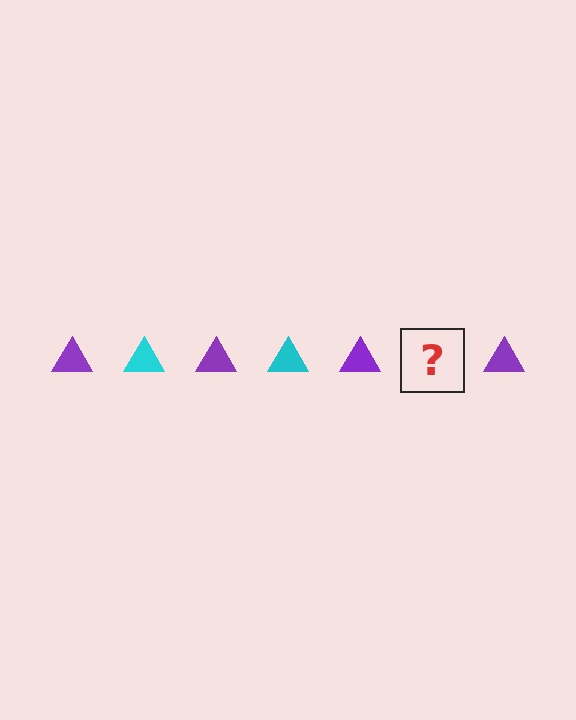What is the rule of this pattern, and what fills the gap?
The rule is that the pattern cycles through purple, cyan triangles. The gap should be filled with a cyan triangle.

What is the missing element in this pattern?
The missing element is a cyan triangle.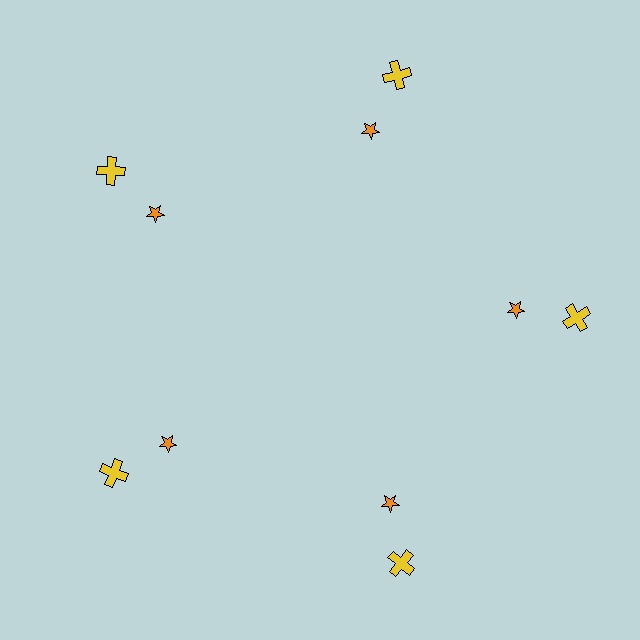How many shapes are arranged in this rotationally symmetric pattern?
There are 10 shapes, arranged in 5 groups of 2.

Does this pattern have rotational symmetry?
Yes, this pattern has 5-fold rotational symmetry. It looks the same after rotating 72 degrees around the center.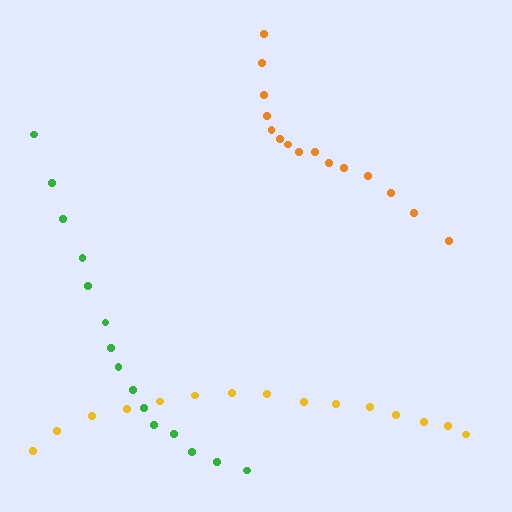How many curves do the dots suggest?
There are 3 distinct paths.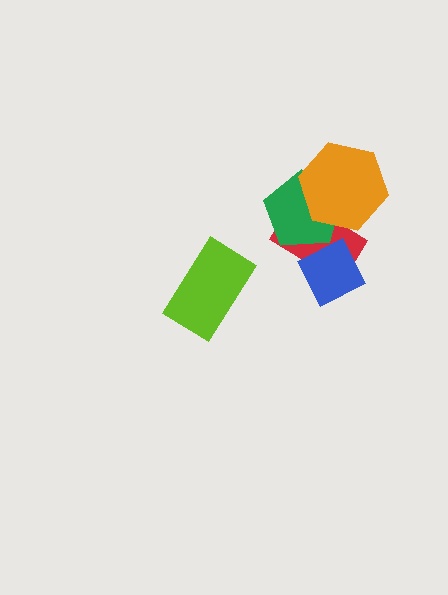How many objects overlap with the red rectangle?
3 objects overlap with the red rectangle.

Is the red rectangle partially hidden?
Yes, it is partially covered by another shape.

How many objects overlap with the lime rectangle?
0 objects overlap with the lime rectangle.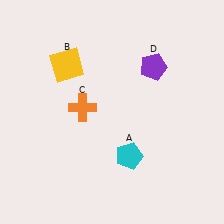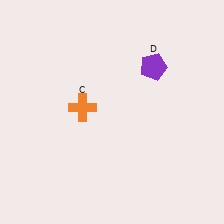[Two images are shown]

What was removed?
The yellow square (B), the cyan pentagon (A) were removed in Image 2.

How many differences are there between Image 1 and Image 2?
There are 2 differences between the two images.